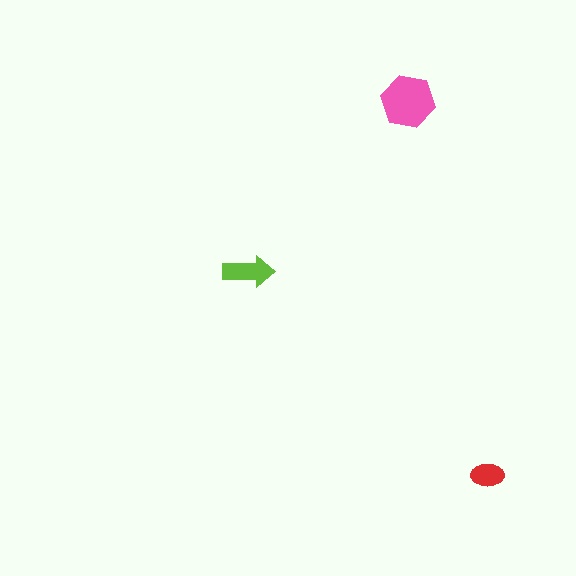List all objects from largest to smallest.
The pink hexagon, the lime arrow, the red ellipse.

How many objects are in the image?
There are 3 objects in the image.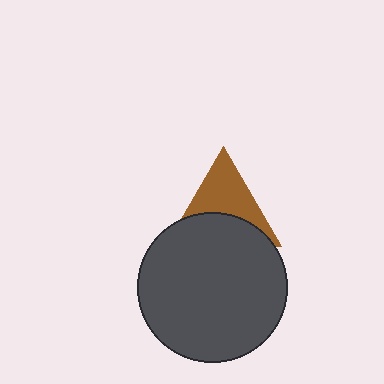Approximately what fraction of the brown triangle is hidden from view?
Roughly 48% of the brown triangle is hidden behind the dark gray circle.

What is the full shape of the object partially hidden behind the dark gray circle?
The partially hidden object is a brown triangle.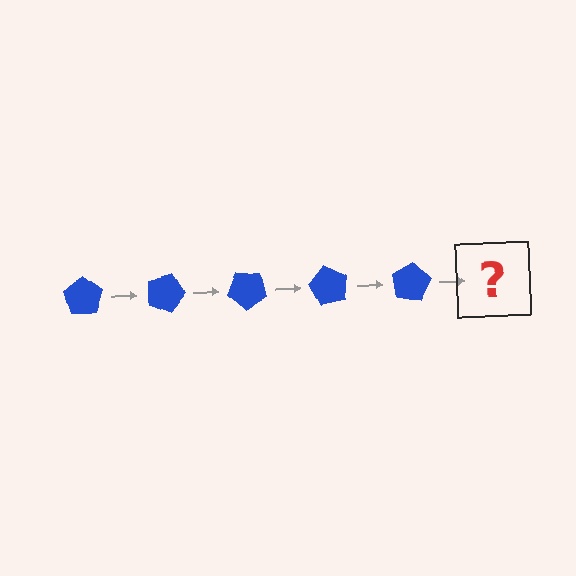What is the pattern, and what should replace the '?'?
The pattern is that the pentagon rotates 20 degrees each step. The '?' should be a blue pentagon rotated 100 degrees.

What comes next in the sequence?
The next element should be a blue pentagon rotated 100 degrees.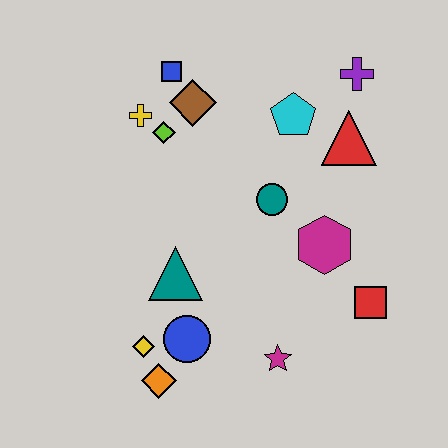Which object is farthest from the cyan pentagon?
The orange diamond is farthest from the cyan pentagon.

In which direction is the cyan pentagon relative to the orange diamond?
The cyan pentagon is above the orange diamond.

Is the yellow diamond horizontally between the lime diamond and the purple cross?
No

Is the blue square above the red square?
Yes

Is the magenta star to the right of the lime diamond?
Yes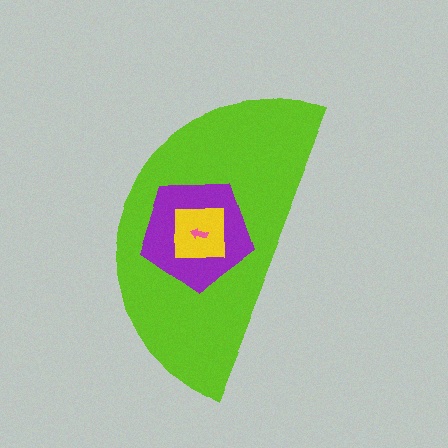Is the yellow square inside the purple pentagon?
Yes.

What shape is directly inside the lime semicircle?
The purple pentagon.